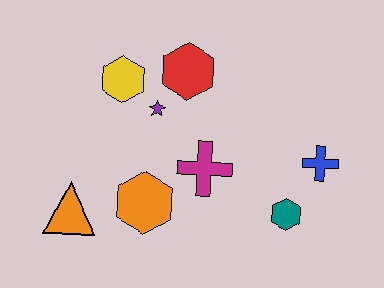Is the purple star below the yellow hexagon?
Yes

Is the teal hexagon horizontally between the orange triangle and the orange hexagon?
No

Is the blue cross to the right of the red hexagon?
Yes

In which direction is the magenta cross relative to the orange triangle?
The magenta cross is to the right of the orange triangle.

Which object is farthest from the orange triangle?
The blue cross is farthest from the orange triangle.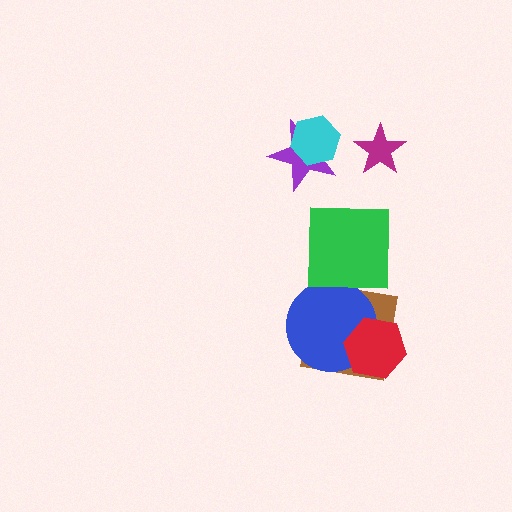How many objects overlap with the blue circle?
2 objects overlap with the blue circle.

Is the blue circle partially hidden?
Yes, it is partially covered by another shape.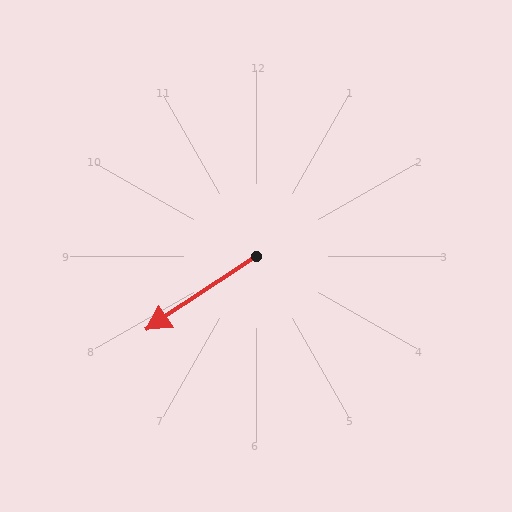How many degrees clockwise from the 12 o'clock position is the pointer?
Approximately 236 degrees.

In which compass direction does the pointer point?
Southwest.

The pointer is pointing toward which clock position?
Roughly 8 o'clock.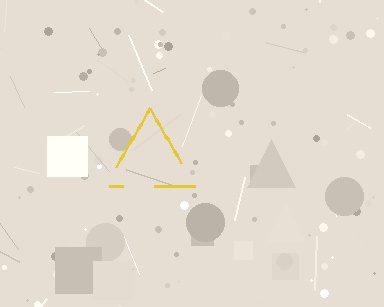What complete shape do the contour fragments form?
The contour fragments form a triangle.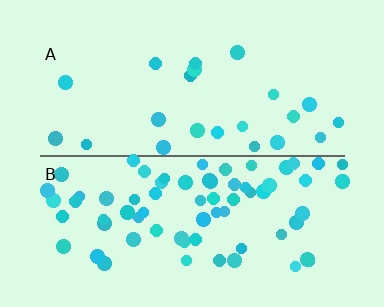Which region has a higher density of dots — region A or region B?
B (the bottom).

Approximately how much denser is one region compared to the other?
Approximately 3.0× — region B over region A.